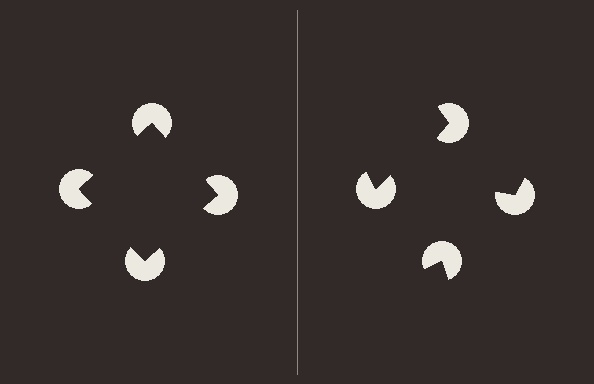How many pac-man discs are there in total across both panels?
8 — 4 on each side.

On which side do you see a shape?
An illusory square appears on the left side. On the right side the wedge cuts are rotated, so no coherent shape forms.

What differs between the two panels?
The pac-man discs are positioned identically on both sides; only the wedge orientations differ. On the left they align to a square; on the right they are misaligned.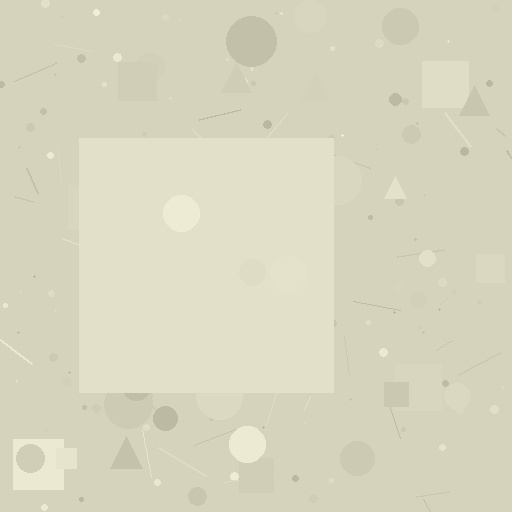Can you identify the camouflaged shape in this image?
The camouflaged shape is a square.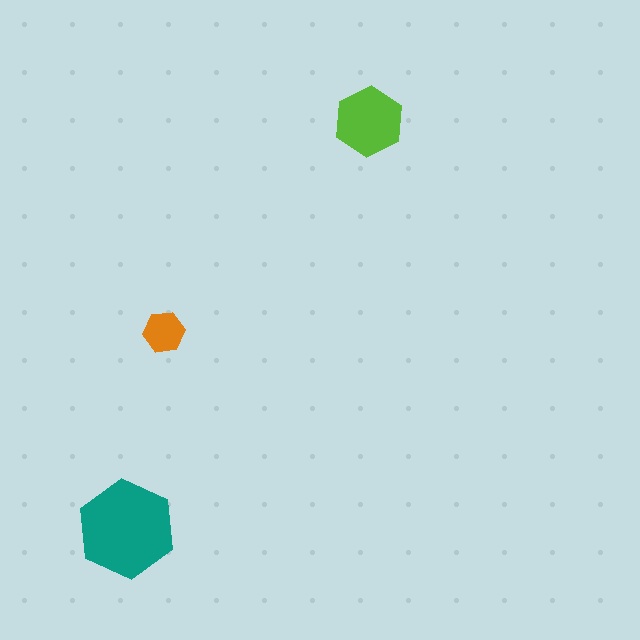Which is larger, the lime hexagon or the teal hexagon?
The teal one.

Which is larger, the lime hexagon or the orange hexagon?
The lime one.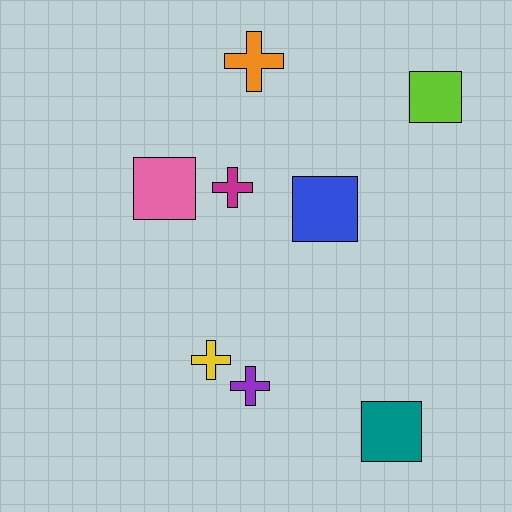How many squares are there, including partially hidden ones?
There are 4 squares.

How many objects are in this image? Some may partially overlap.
There are 8 objects.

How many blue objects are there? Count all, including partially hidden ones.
There is 1 blue object.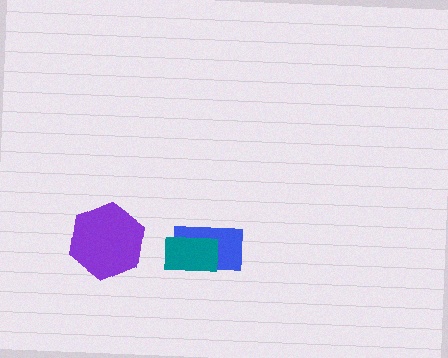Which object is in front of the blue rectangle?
The teal rectangle is in front of the blue rectangle.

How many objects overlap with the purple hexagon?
0 objects overlap with the purple hexagon.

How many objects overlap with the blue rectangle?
1 object overlaps with the blue rectangle.